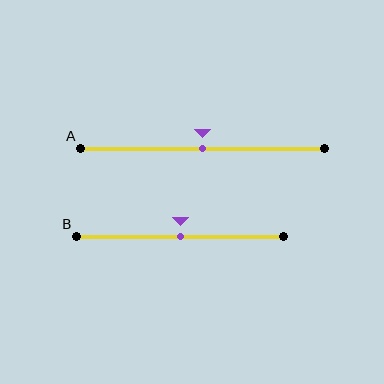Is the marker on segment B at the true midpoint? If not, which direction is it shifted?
Yes, the marker on segment B is at the true midpoint.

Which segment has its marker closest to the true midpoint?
Segment A has its marker closest to the true midpoint.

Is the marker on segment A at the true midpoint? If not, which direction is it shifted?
Yes, the marker on segment A is at the true midpoint.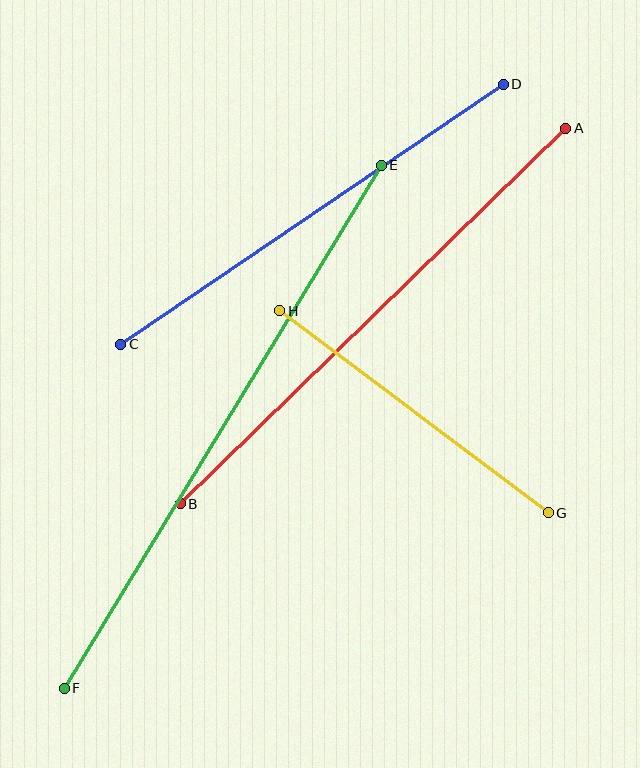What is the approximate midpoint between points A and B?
The midpoint is at approximately (373, 316) pixels.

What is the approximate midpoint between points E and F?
The midpoint is at approximately (223, 427) pixels.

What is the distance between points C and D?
The distance is approximately 462 pixels.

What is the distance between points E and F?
The distance is approximately 612 pixels.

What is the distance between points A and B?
The distance is approximately 538 pixels.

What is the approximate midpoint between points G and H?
The midpoint is at approximately (414, 412) pixels.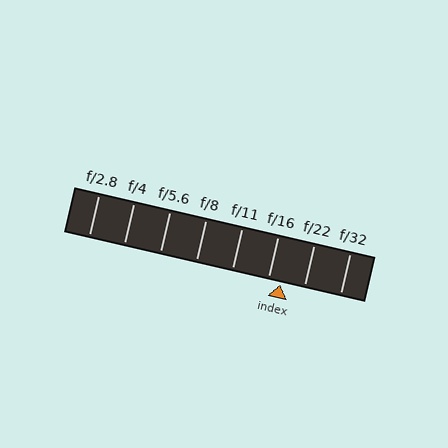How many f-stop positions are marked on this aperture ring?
There are 8 f-stop positions marked.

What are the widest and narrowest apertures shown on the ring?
The widest aperture shown is f/2.8 and the narrowest is f/32.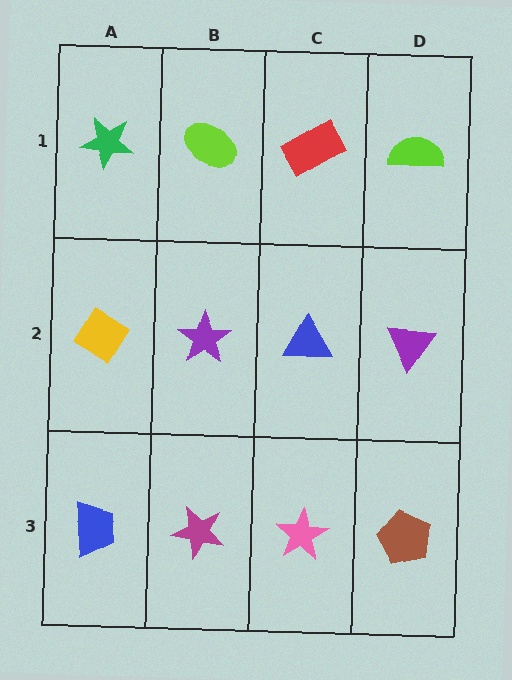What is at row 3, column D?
A brown pentagon.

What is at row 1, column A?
A green star.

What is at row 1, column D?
A lime semicircle.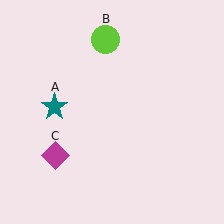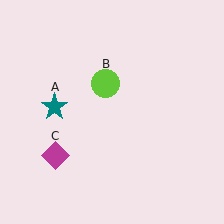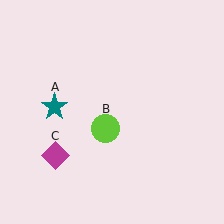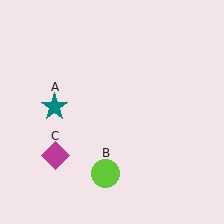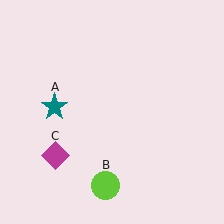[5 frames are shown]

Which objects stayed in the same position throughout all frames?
Teal star (object A) and magenta diamond (object C) remained stationary.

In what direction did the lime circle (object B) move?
The lime circle (object B) moved down.